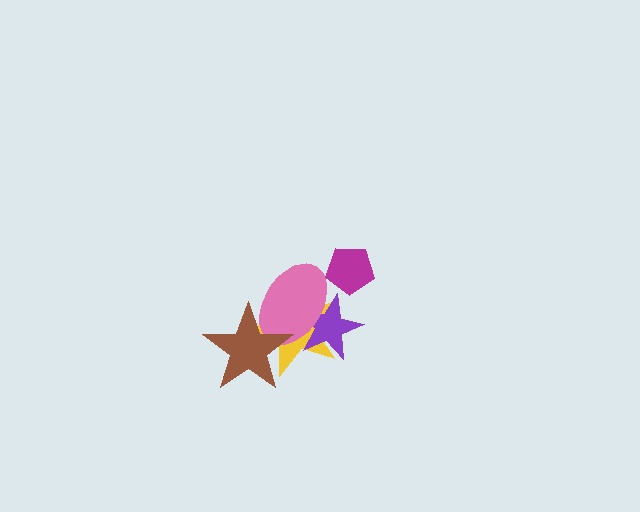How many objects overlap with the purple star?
2 objects overlap with the purple star.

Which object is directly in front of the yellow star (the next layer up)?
The purple star is directly in front of the yellow star.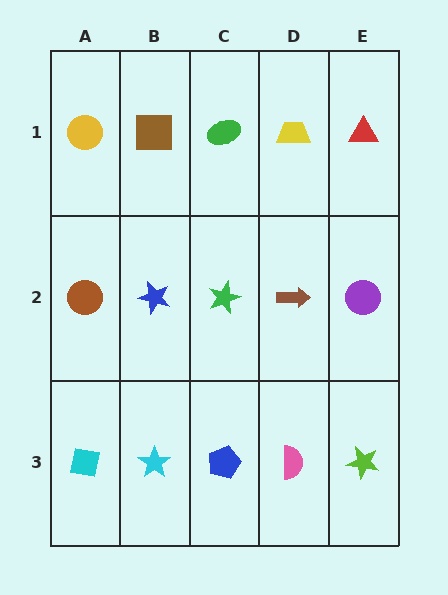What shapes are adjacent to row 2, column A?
A yellow circle (row 1, column A), a cyan square (row 3, column A), a blue star (row 2, column B).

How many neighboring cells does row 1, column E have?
2.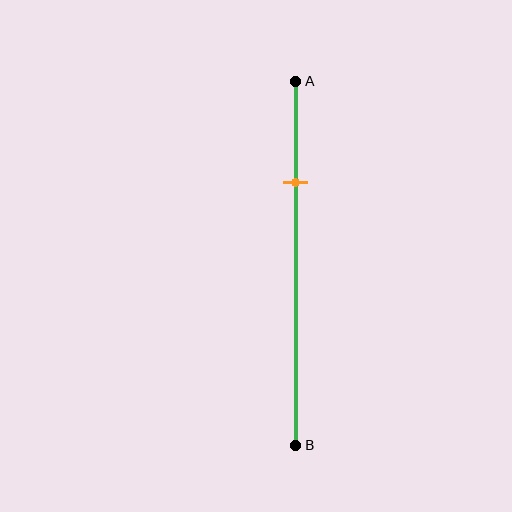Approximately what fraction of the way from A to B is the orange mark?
The orange mark is approximately 30% of the way from A to B.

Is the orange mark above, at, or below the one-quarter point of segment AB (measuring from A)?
The orange mark is approximately at the one-quarter point of segment AB.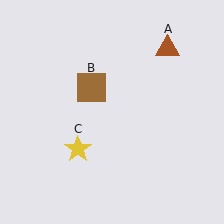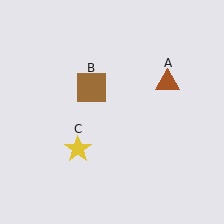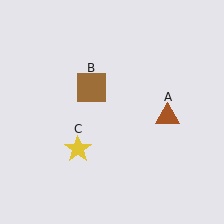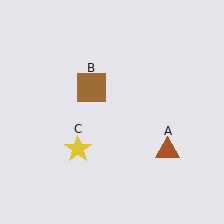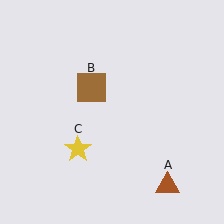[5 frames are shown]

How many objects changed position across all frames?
1 object changed position: brown triangle (object A).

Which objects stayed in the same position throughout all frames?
Brown square (object B) and yellow star (object C) remained stationary.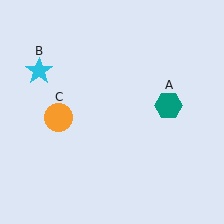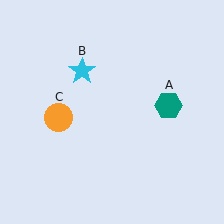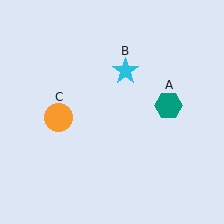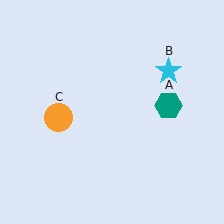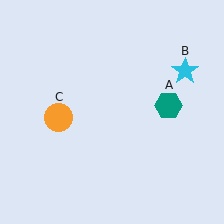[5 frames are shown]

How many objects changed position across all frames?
1 object changed position: cyan star (object B).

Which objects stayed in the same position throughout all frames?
Teal hexagon (object A) and orange circle (object C) remained stationary.